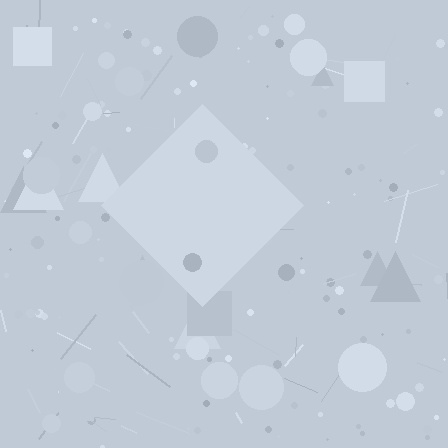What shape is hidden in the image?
A diamond is hidden in the image.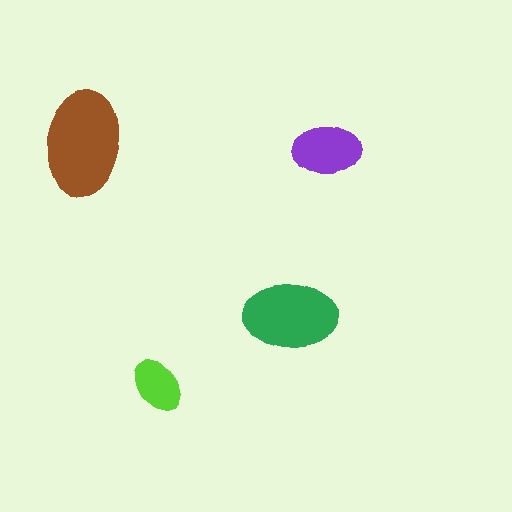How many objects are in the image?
There are 4 objects in the image.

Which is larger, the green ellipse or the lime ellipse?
The green one.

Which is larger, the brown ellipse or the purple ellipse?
The brown one.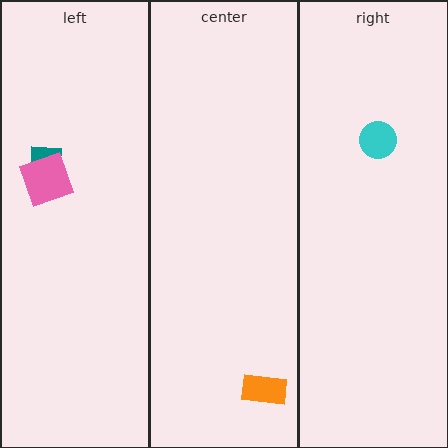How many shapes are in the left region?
2.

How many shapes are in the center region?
1.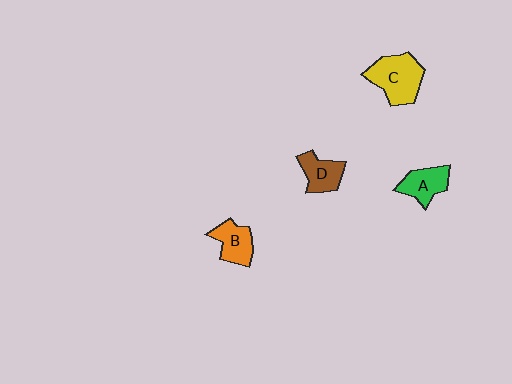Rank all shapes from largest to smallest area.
From largest to smallest: C (yellow), B (orange), A (green), D (brown).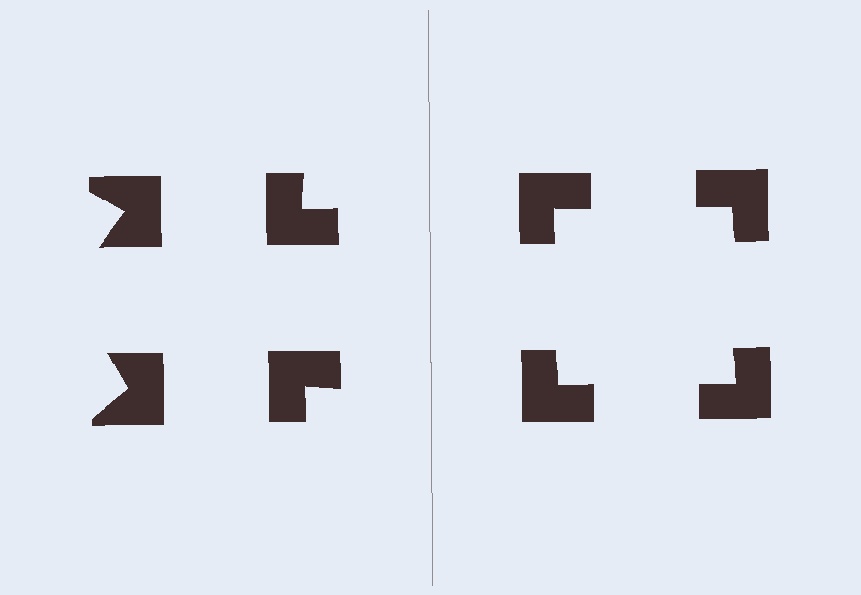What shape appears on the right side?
An illusory square.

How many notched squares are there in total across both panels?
8 — 4 on each side.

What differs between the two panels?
The notched squares are positioned identically on both sides; only the wedge orientations differ. On the right they align to a square; on the left they are misaligned.